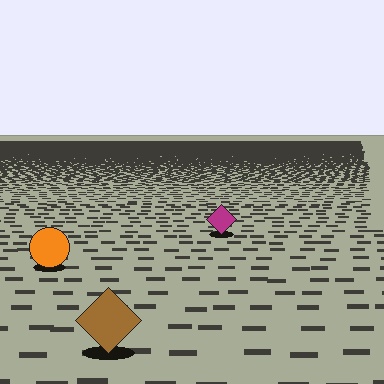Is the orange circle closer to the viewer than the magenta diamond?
Yes. The orange circle is closer — you can tell from the texture gradient: the ground texture is coarser near it.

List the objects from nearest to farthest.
From nearest to farthest: the brown diamond, the orange circle, the magenta diamond.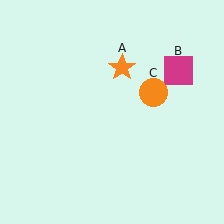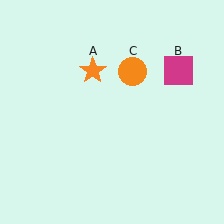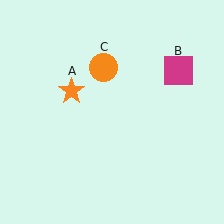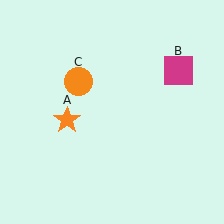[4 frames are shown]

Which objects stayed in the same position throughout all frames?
Magenta square (object B) remained stationary.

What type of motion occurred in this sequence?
The orange star (object A), orange circle (object C) rotated counterclockwise around the center of the scene.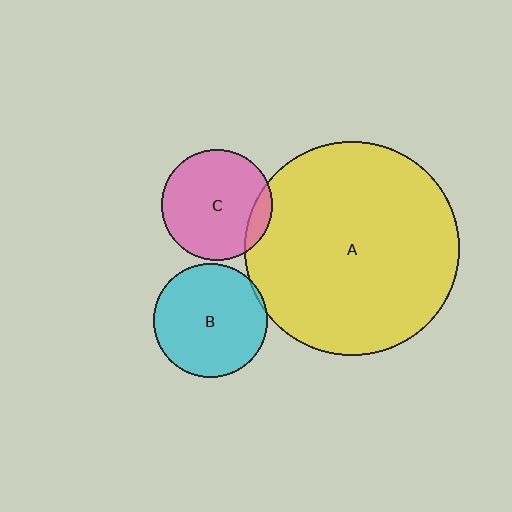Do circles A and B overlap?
Yes.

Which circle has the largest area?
Circle A (yellow).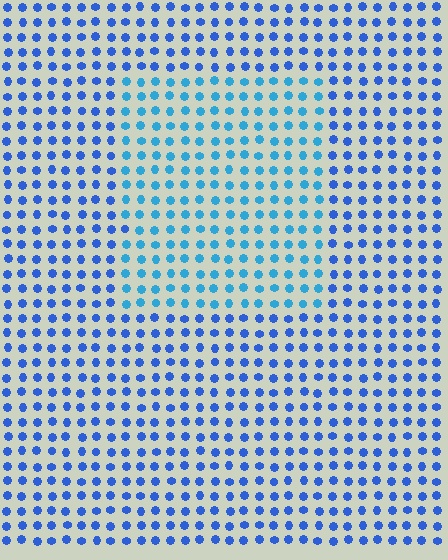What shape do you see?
I see a rectangle.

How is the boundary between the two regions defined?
The boundary is defined purely by a slight shift in hue (about 26 degrees). Spacing, size, and orientation are identical on both sides.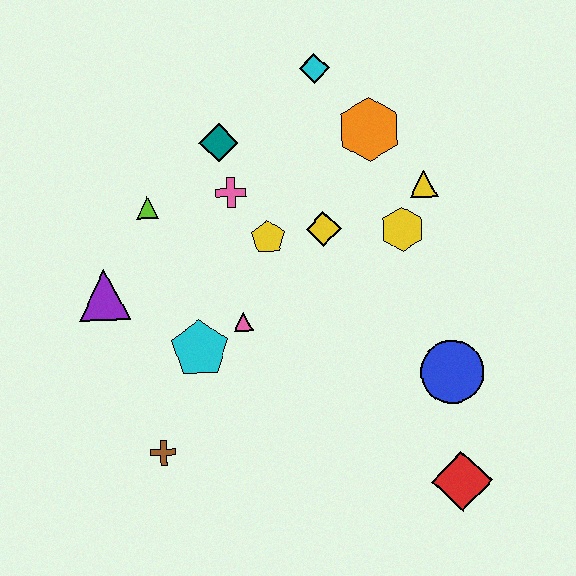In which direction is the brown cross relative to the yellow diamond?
The brown cross is below the yellow diamond.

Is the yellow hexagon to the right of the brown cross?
Yes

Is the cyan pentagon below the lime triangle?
Yes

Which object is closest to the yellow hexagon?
The yellow triangle is closest to the yellow hexagon.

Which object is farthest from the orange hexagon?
The brown cross is farthest from the orange hexagon.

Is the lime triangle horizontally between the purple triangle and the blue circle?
Yes